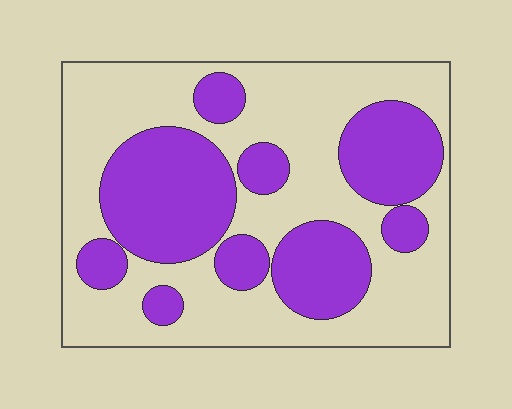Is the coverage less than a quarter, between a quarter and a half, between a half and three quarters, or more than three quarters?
Between a quarter and a half.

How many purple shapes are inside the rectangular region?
9.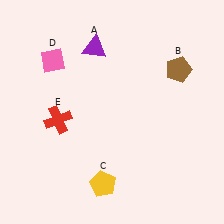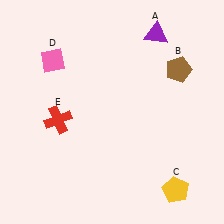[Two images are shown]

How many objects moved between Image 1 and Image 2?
2 objects moved between the two images.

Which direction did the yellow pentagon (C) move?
The yellow pentagon (C) moved right.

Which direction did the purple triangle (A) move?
The purple triangle (A) moved right.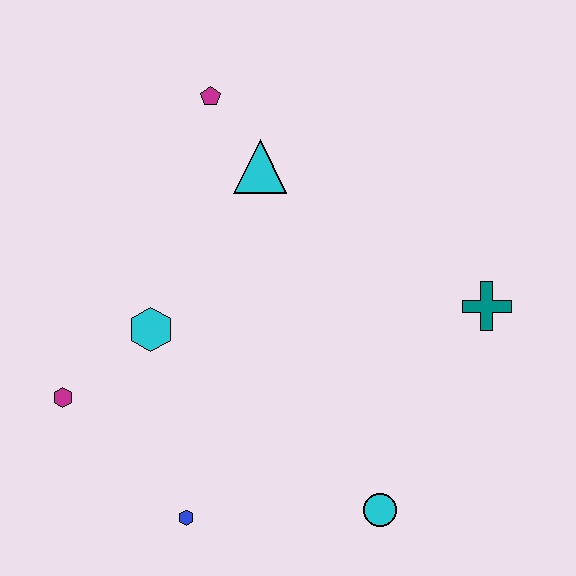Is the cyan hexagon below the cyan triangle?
Yes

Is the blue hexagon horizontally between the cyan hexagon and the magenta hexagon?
No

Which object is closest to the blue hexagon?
The magenta hexagon is closest to the blue hexagon.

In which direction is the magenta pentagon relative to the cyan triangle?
The magenta pentagon is above the cyan triangle.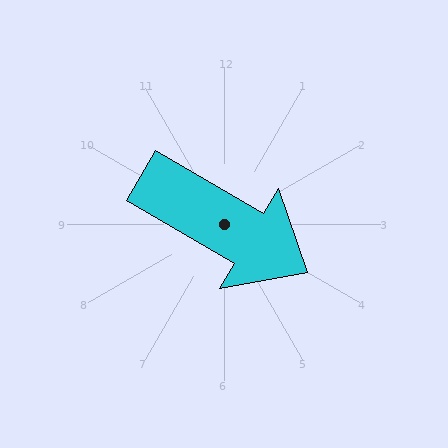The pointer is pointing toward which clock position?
Roughly 4 o'clock.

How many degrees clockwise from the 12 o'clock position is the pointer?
Approximately 120 degrees.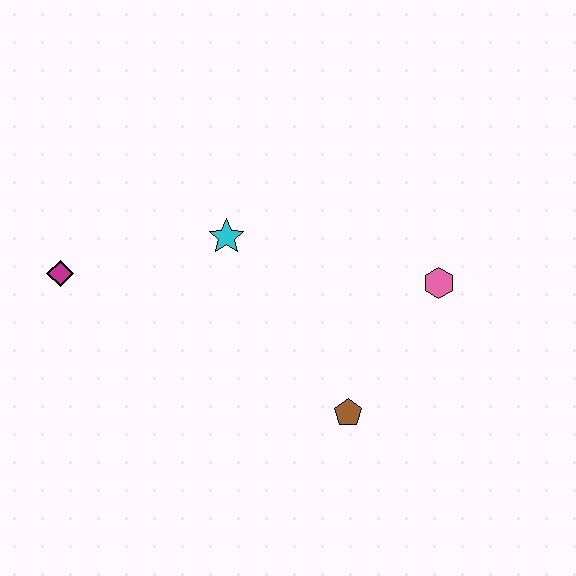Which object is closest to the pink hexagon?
The brown pentagon is closest to the pink hexagon.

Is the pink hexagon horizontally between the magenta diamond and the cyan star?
No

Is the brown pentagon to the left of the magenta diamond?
No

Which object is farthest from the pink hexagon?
The magenta diamond is farthest from the pink hexagon.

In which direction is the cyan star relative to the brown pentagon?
The cyan star is above the brown pentagon.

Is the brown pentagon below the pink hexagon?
Yes